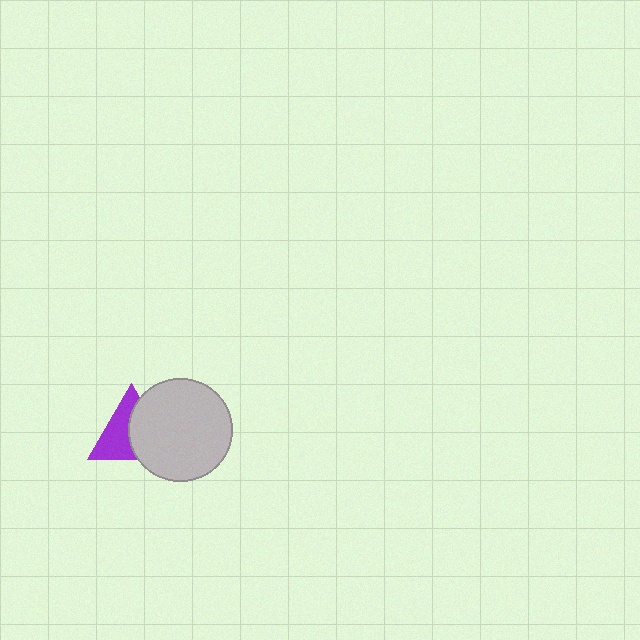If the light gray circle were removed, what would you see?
You would see the complete purple triangle.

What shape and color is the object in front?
The object in front is a light gray circle.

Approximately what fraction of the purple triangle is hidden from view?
Roughly 48% of the purple triangle is hidden behind the light gray circle.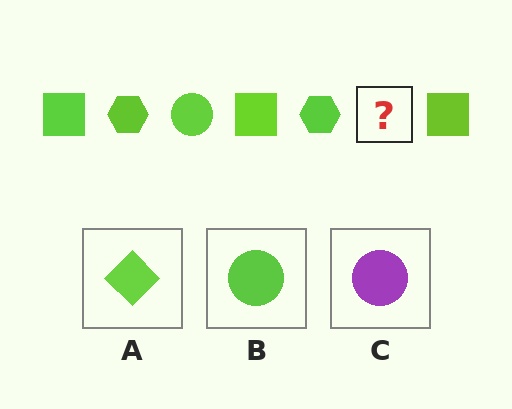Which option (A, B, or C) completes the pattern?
B.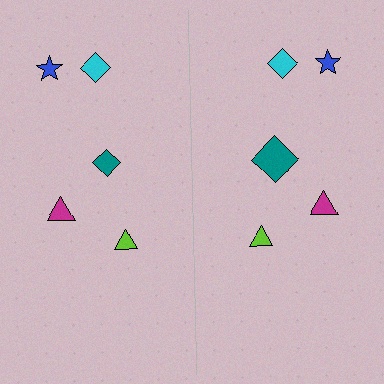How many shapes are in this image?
There are 10 shapes in this image.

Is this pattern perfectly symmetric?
No, the pattern is not perfectly symmetric. The teal diamond on the right side has a different size than its mirror counterpart.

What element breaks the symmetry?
The teal diamond on the right side has a different size than its mirror counterpart.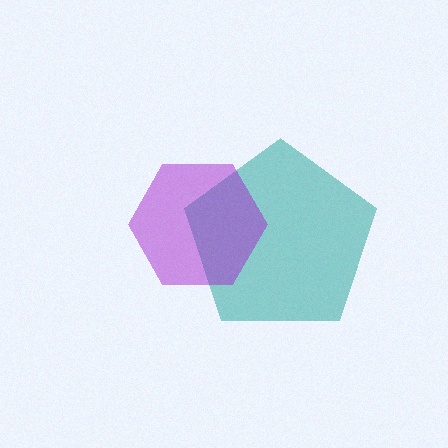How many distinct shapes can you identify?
There are 2 distinct shapes: a teal pentagon, a purple hexagon.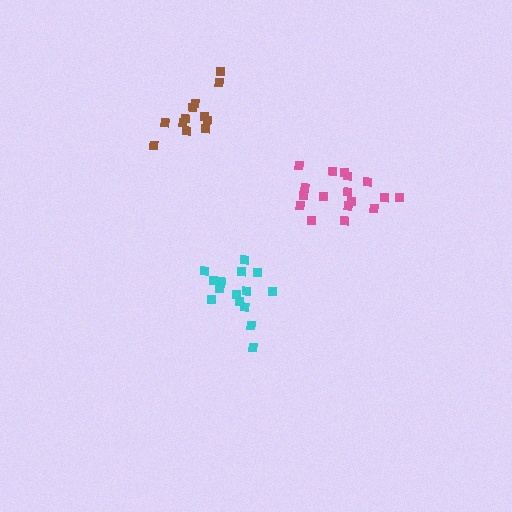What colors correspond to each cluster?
The clusters are colored: cyan, pink, brown.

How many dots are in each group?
Group 1: 16 dots, Group 2: 17 dots, Group 3: 12 dots (45 total).